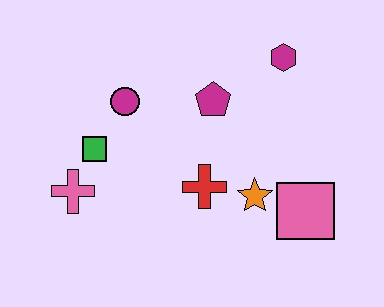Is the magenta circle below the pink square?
No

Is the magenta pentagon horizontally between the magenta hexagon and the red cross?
Yes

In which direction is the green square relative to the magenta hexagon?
The green square is to the left of the magenta hexagon.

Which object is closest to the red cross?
The orange star is closest to the red cross.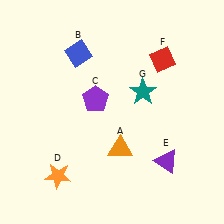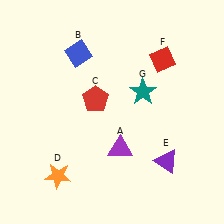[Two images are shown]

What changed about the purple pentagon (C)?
In Image 1, C is purple. In Image 2, it changed to red.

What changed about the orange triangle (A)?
In Image 1, A is orange. In Image 2, it changed to purple.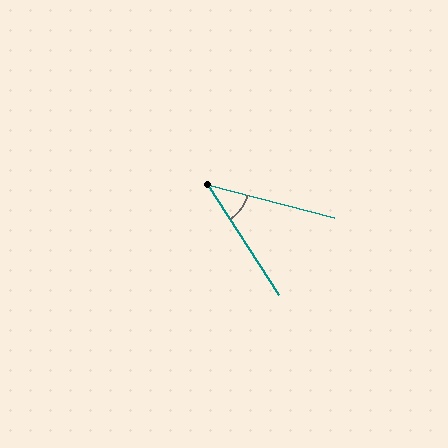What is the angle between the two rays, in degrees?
Approximately 43 degrees.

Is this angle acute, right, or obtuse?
It is acute.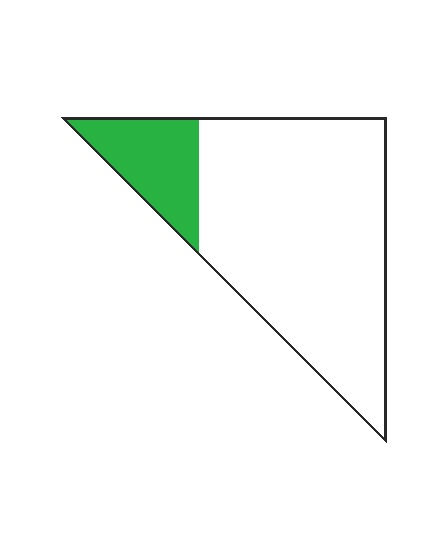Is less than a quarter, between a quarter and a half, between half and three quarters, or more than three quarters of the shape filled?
Less than a quarter.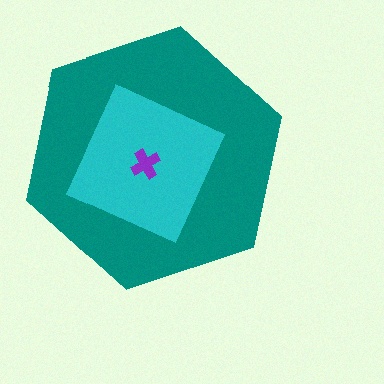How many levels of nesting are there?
3.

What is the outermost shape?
The teal hexagon.